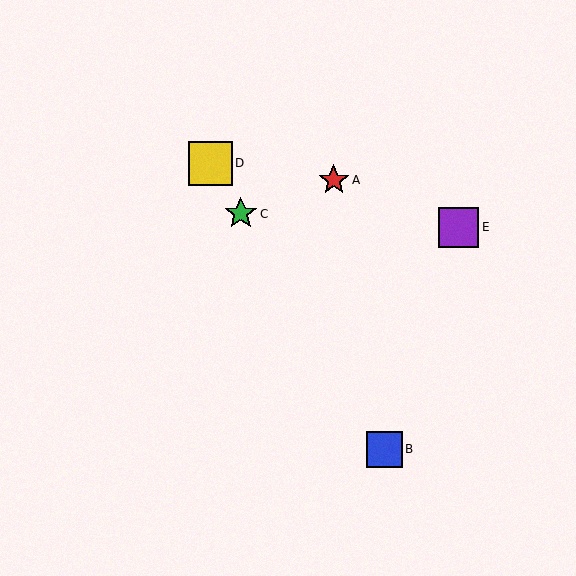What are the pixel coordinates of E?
Object E is at (459, 227).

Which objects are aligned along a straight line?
Objects B, C, D are aligned along a straight line.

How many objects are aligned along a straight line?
3 objects (B, C, D) are aligned along a straight line.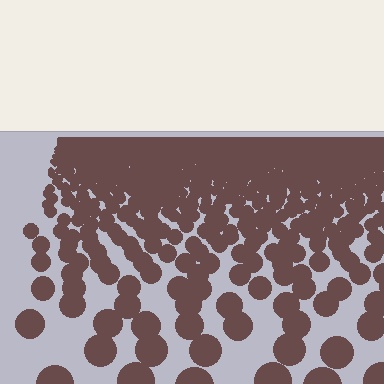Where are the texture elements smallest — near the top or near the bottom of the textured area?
Near the top.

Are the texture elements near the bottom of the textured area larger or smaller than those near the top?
Larger. Near the bottom, elements are closer to the viewer and appear at a bigger on-screen size.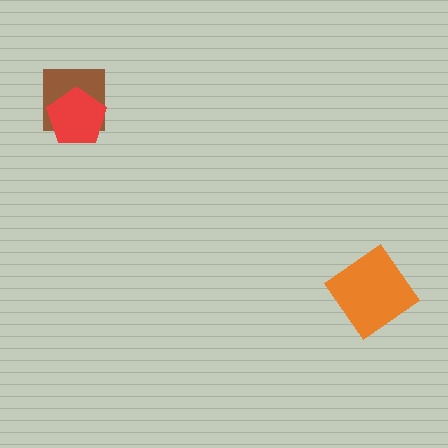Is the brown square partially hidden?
Yes, it is partially covered by another shape.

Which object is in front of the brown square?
The red pentagon is in front of the brown square.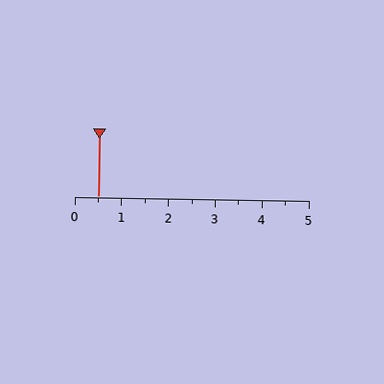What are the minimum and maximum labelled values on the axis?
The axis runs from 0 to 5.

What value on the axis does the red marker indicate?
The marker indicates approximately 0.5.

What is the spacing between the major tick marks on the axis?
The major ticks are spaced 1 apart.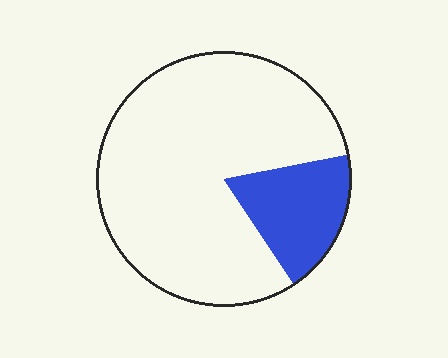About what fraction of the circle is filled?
About one fifth (1/5).